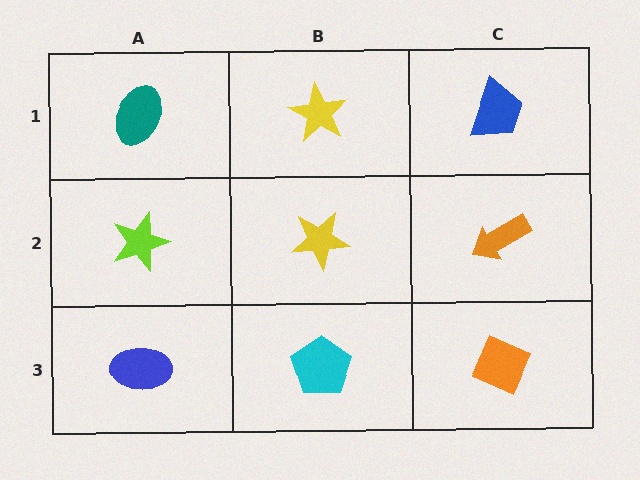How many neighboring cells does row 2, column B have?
4.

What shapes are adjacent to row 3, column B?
A yellow star (row 2, column B), a blue ellipse (row 3, column A), an orange diamond (row 3, column C).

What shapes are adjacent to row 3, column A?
A lime star (row 2, column A), a cyan pentagon (row 3, column B).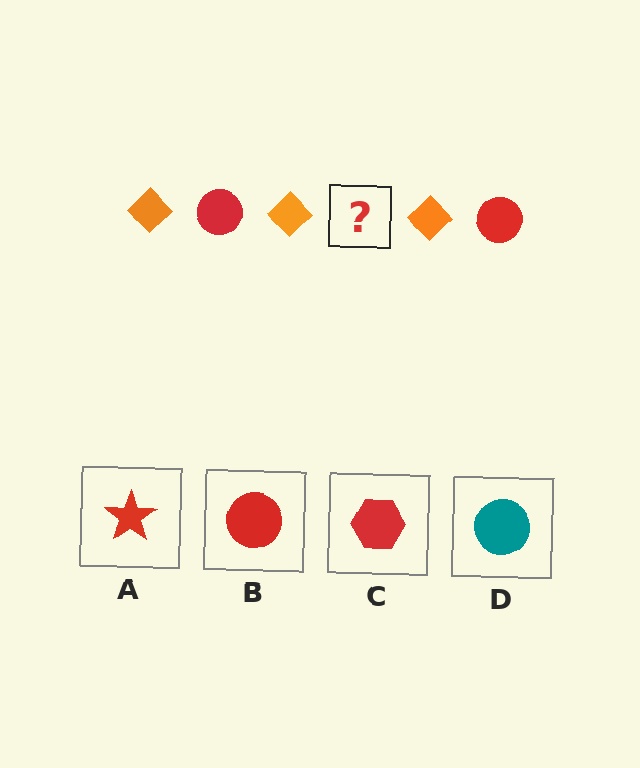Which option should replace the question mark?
Option B.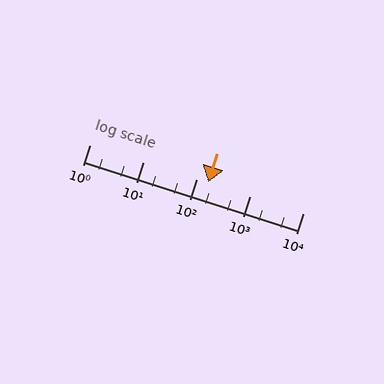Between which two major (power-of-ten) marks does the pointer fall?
The pointer is between 100 and 1000.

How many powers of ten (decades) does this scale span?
The scale spans 4 decades, from 1 to 10000.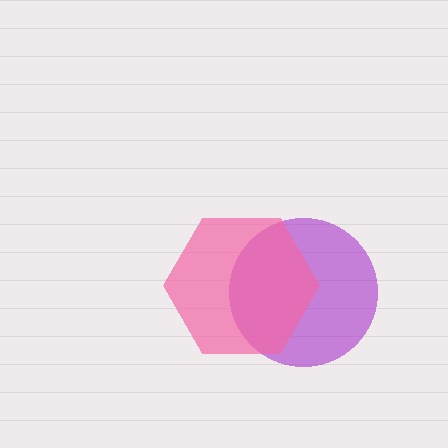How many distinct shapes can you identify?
There are 2 distinct shapes: a purple circle, a pink hexagon.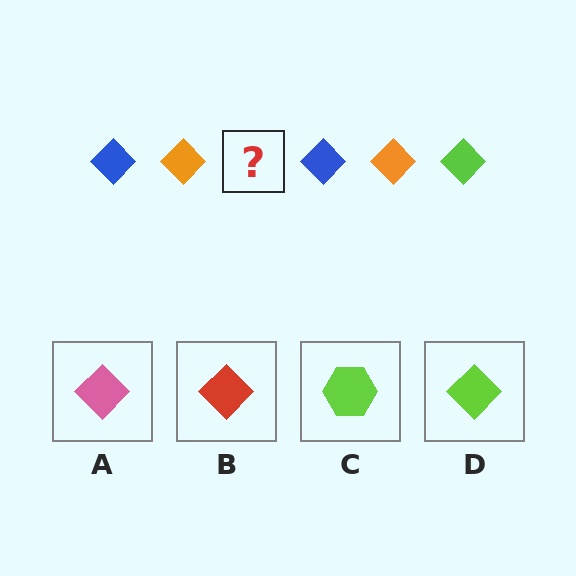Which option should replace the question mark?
Option D.